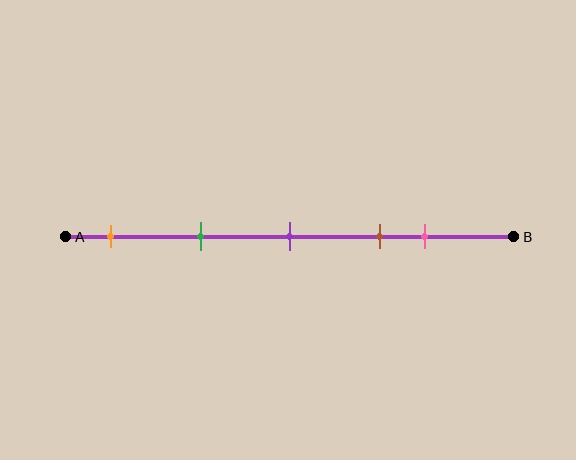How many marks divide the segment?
There are 5 marks dividing the segment.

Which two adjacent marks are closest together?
The brown and pink marks are the closest adjacent pair.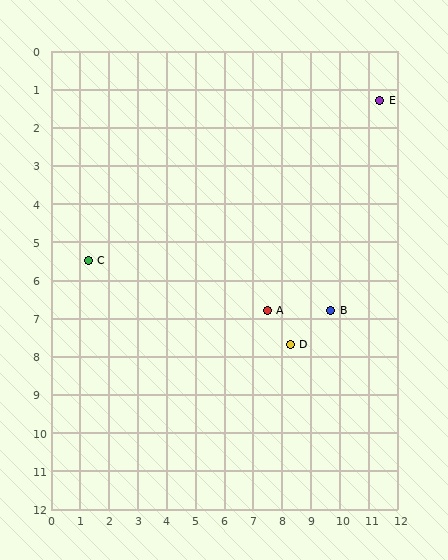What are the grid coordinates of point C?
Point C is at approximately (1.3, 5.5).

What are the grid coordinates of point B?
Point B is at approximately (9.7, 6.8).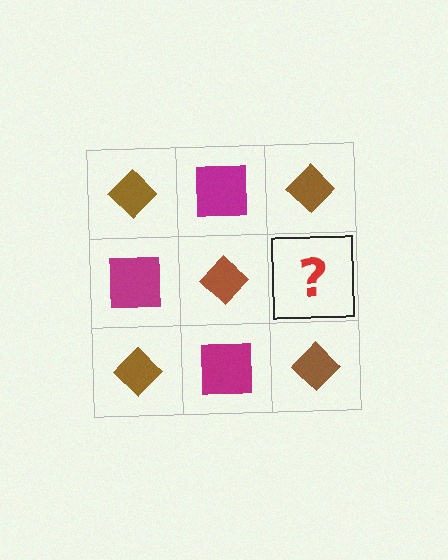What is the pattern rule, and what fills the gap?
The rule is that it alternates brown diamond and magenta square in a checkerboard pattern. The gap should be filled with a magenta square.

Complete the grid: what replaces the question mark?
The question mark should be replaced with a magenta square.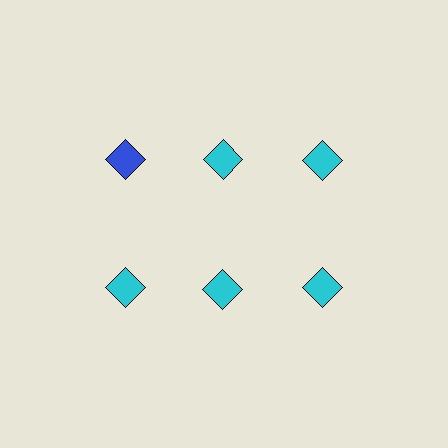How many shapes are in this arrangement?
There are 6 shapes arranged in a grid pattern.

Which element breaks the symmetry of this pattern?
The blue diamond in the top row, leftmost column breaks the symmetry. All other shapes are cyan diamonds.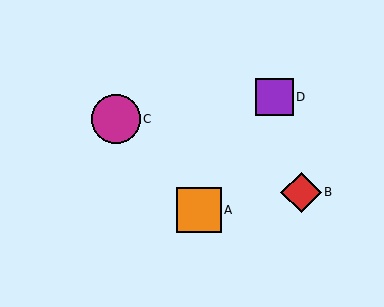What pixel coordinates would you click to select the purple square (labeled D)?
Click at (275, 97) to select the purple square D.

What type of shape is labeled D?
Shape D is a purple square.